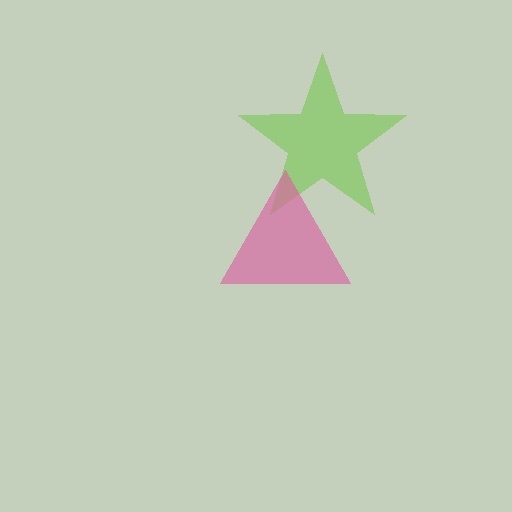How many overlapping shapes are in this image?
There are 2 overlapping shapes in the image.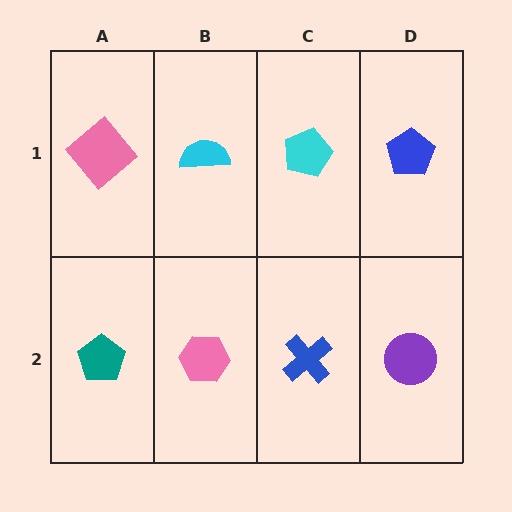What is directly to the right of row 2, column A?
A pink hexagon.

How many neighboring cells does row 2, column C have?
3.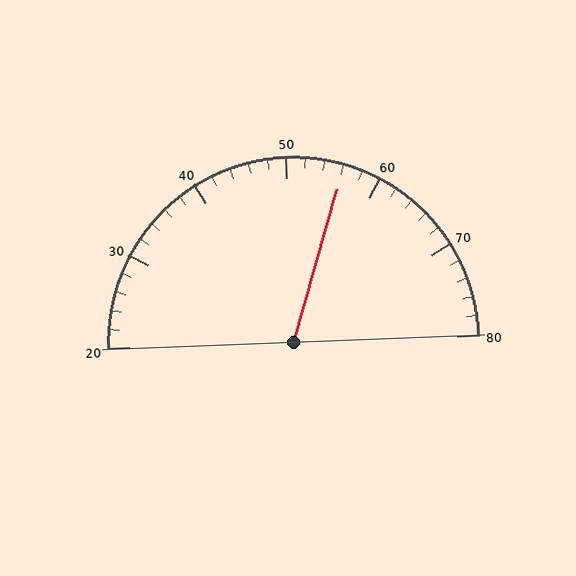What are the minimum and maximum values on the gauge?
The gauge ranges from 20 to 80.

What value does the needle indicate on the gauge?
The needle indicates approximately 56.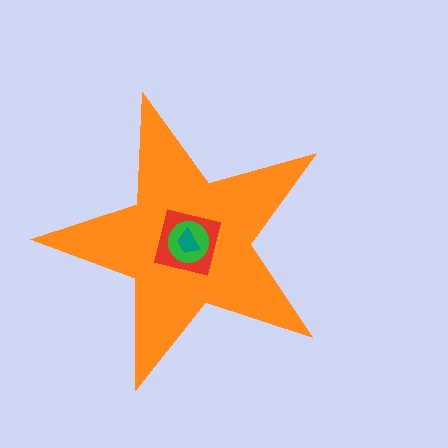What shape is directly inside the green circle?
The teal trapezoid.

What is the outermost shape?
The orange star.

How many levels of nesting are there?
4.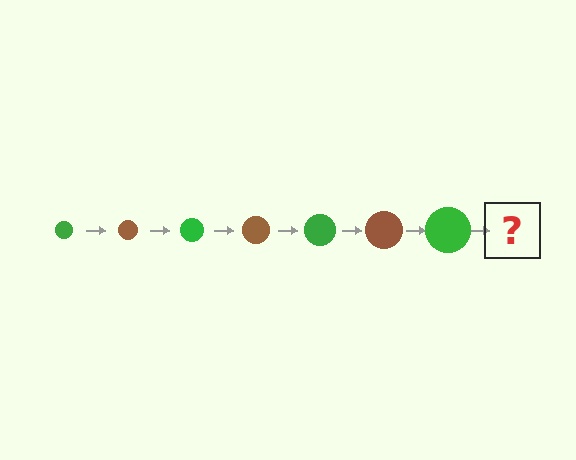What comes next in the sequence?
The next element should be a brown circle, larger than the previous one.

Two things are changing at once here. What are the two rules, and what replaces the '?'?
The two rules are that the circle grows larger each step and the color cycles through green and brown. The '?' should be a brown circle, larger than the previous one.